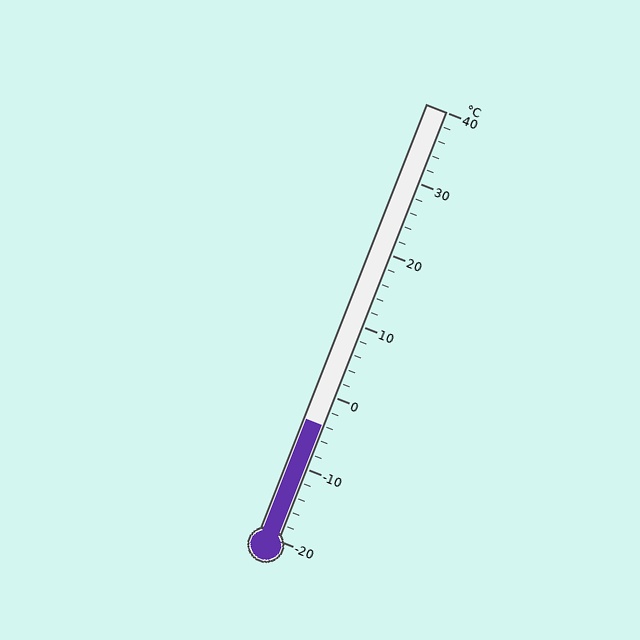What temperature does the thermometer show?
The thermometer shows approximately -4°C.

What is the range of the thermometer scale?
The thermometer scale ranges from -20°C to 40°C.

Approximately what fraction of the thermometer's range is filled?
The thermometer is filled to approximately 25% of its range.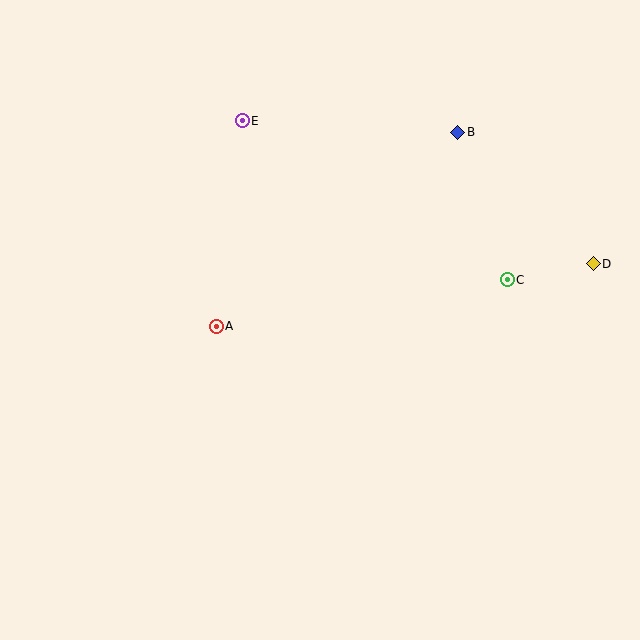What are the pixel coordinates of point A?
Point A is at (216, 326).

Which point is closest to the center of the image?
Point A at (216, 326) is closest to the center.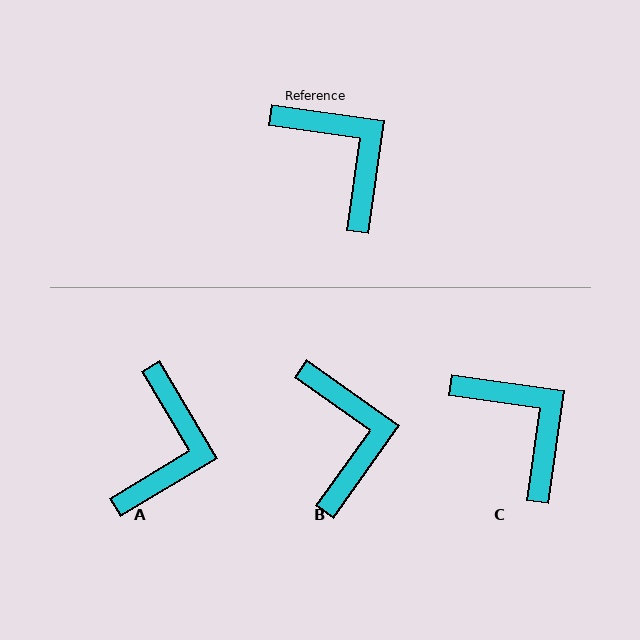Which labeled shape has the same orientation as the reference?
C.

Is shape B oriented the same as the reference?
No, it is off by about 27 degrees.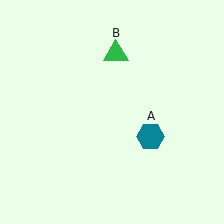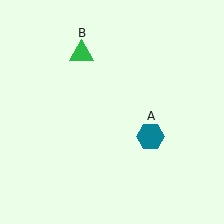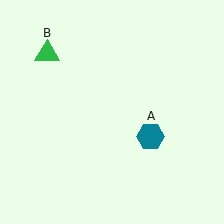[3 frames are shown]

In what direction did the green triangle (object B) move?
The green triangle (object B) moved left.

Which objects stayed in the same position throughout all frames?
Teal hexagon (object A) remained stationary.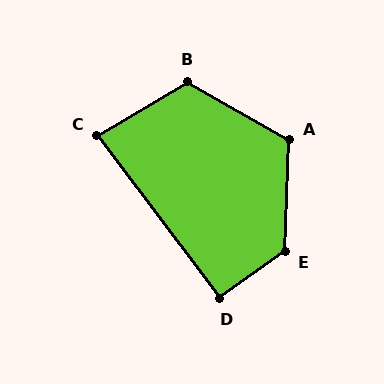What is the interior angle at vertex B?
Approximately 119 degrees (obtuse).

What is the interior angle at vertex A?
Approximately 118 degrees (obtuse).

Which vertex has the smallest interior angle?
C, at approximately 84 degrees.